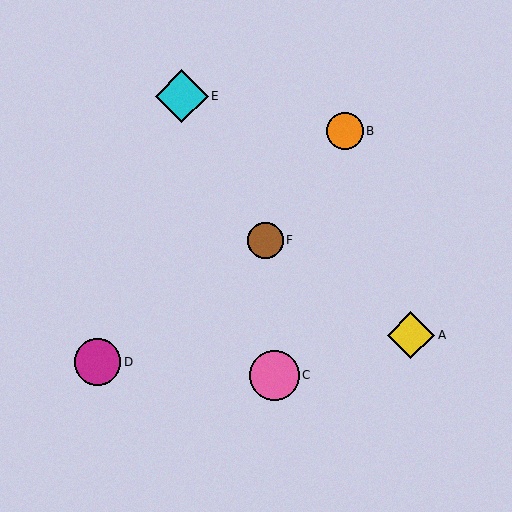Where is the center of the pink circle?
The center of the pink circle is at (274, 375).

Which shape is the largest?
The cyan diamond (labeled E) is the largest.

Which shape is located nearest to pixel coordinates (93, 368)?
The magenta circle (labeled D) at (98, 362) is nearest to that location.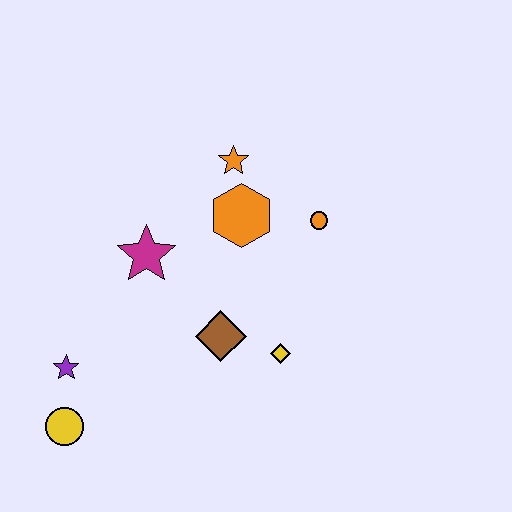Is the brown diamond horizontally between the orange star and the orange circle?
No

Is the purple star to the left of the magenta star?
Yes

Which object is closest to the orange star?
The orange hexagon is closest to the orange star.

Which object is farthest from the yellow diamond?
The yellow circle is farthest from the yellow diamond.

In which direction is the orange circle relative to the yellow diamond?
The orange circle is above the yellow diamond.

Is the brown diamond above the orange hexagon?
No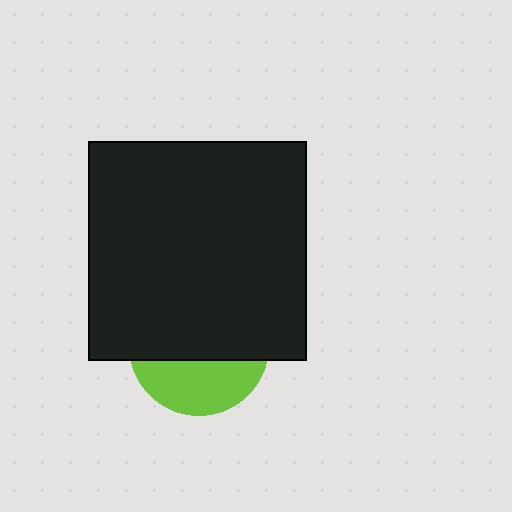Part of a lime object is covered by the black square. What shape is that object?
It is a circle.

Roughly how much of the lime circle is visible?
A small part of it is visible (roughly 36%).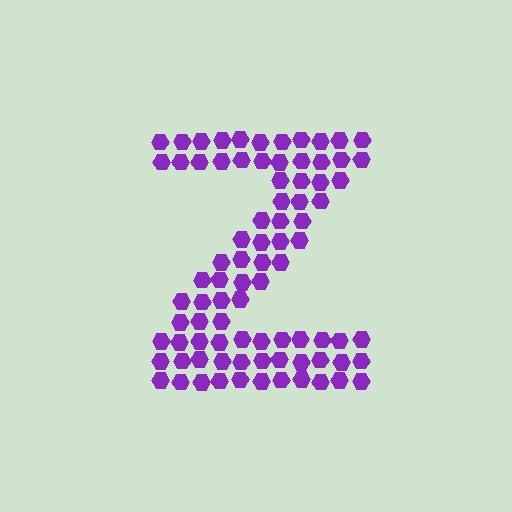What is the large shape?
The large shape is the letter Z.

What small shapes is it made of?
It is made of small hexagons.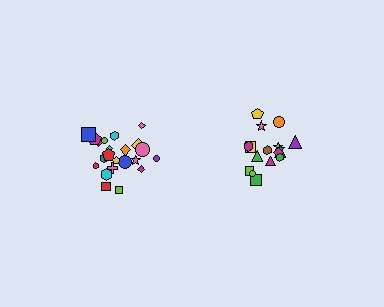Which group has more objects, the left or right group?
The left group.